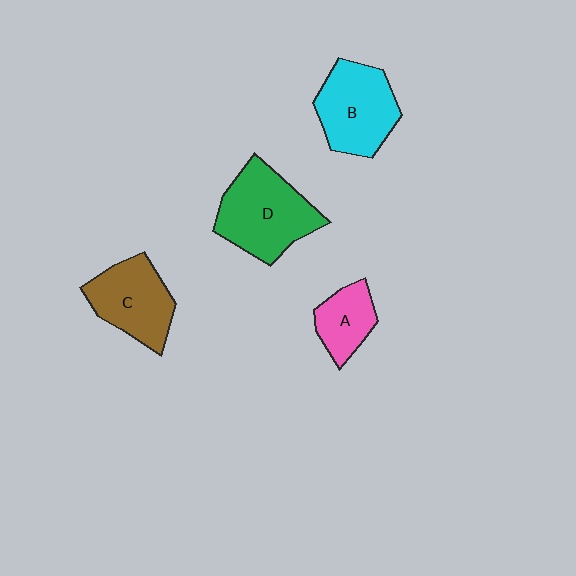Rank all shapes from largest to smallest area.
From largest to smallest: D (green), B (cyan), C (brown), A (pink).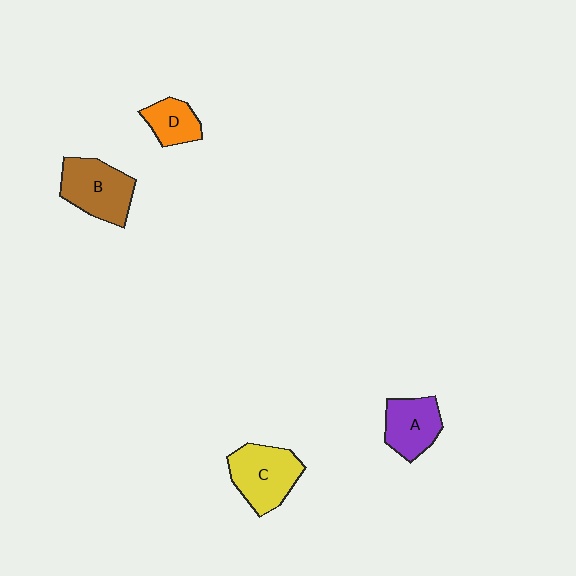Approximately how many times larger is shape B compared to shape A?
Approximately 1.3 times.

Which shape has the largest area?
Shape C (yellow).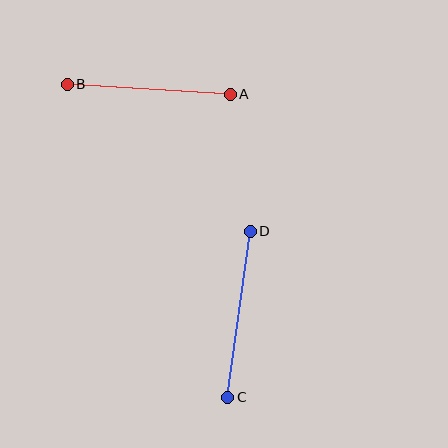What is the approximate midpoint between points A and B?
The midpoint is at approximately (149, 89) pixels.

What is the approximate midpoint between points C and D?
The midpoint is at approximately (239, 314) pixels.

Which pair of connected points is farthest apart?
Points C and D are farthest apart.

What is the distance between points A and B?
The distance is approximately 164 pixels.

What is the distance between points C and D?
The distance is approximately 168 pixels.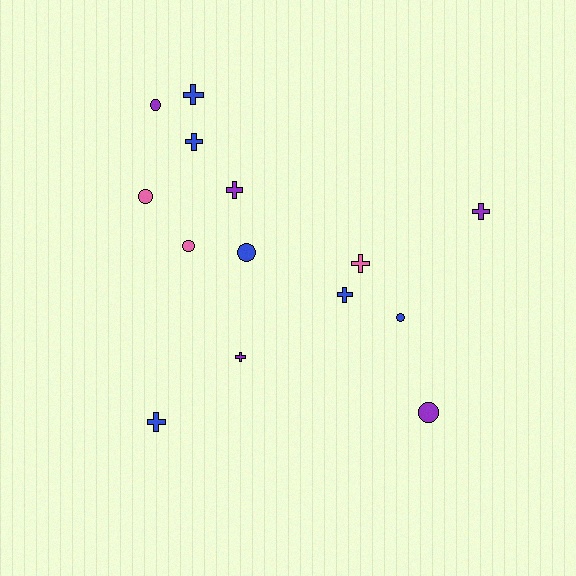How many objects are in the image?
There are 14 objects.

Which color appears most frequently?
Blue, with 6 objects.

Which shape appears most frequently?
Cross, with 8 objects.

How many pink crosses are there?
There is 1 pink cross.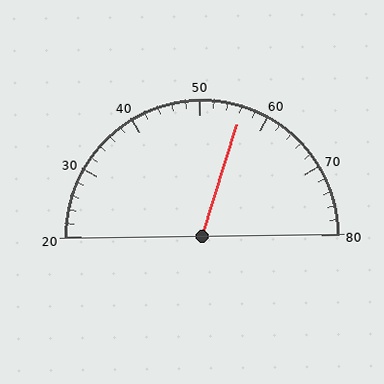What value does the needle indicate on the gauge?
The needle indicates approximately 56.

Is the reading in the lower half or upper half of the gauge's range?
The reading is in the upper half of the range (20 to 80).